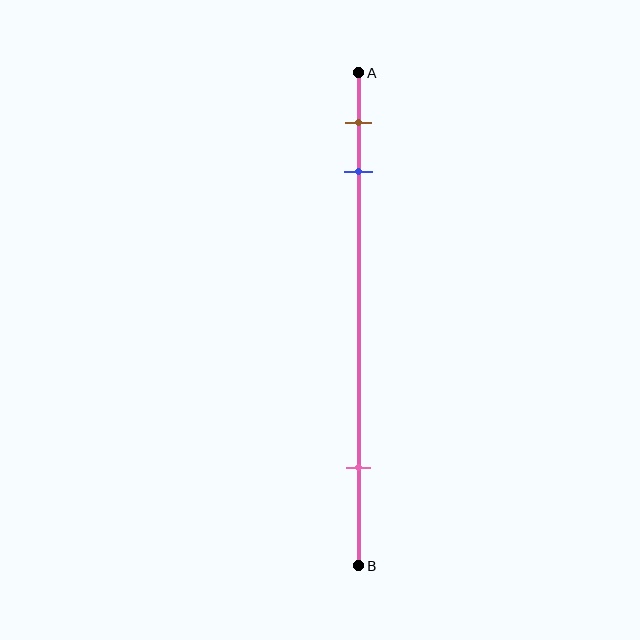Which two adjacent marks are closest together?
The brown and blue marks are the closest adjacent pair.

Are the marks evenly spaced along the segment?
No, the marks are not evenly spaced.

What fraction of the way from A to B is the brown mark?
The brown mark is approximately 10% (0.1) of the way from A to B.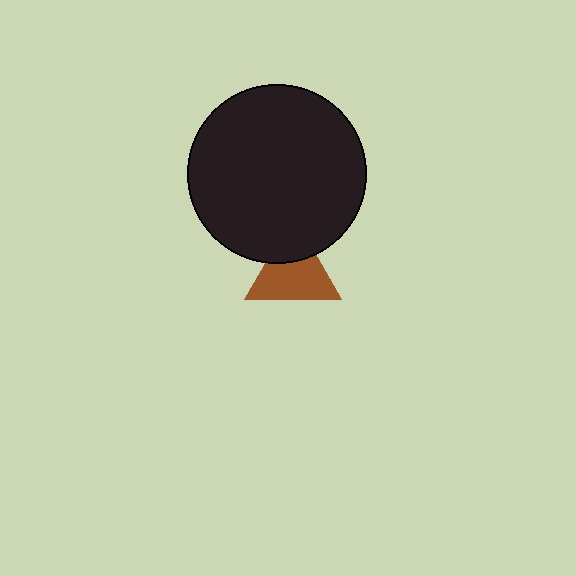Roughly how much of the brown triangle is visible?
Most of it is visible (roughly 70%).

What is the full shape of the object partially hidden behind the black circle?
The partially hidden object is a brown triangle.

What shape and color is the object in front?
The object in front is a black circle.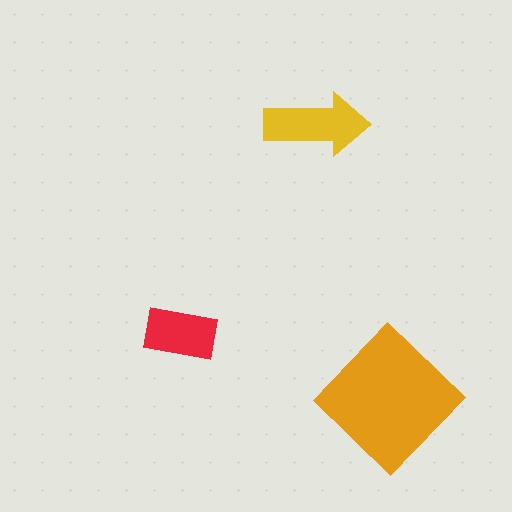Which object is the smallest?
The red rectangle.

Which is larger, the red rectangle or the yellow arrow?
The yellow arrow.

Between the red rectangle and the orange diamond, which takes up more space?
The orange diamond.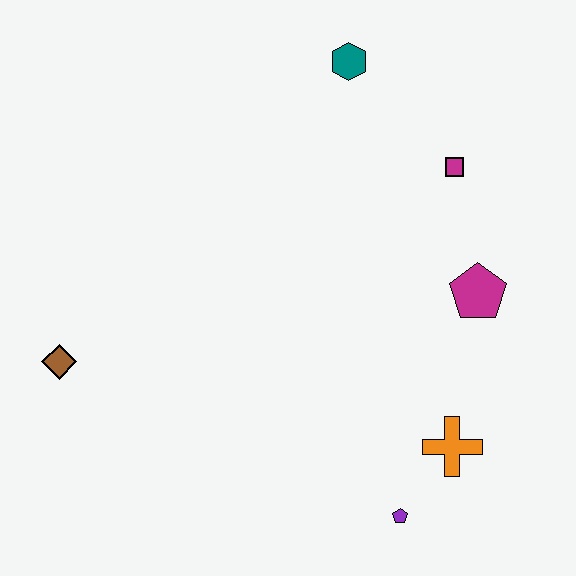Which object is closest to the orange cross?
The purple pentagon is closest to the orange cross.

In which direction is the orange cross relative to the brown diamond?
The orange cross is to the right of the brown diamond.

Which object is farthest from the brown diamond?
The magenta square is farthest from the brown diamond.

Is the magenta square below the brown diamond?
No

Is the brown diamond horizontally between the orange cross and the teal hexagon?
No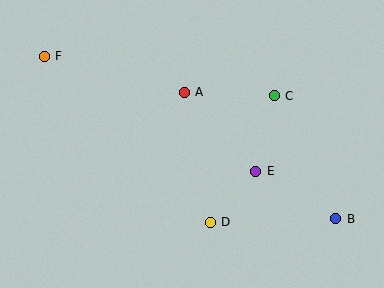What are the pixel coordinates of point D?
Point D is at (210, 222).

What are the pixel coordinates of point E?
Point E is at (256, 171).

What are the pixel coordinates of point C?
Point C is at (274, 96).